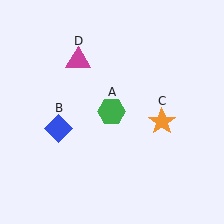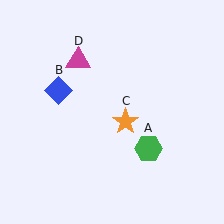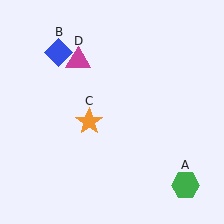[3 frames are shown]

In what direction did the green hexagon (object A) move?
The green hexagon (object A) moved down and to the right.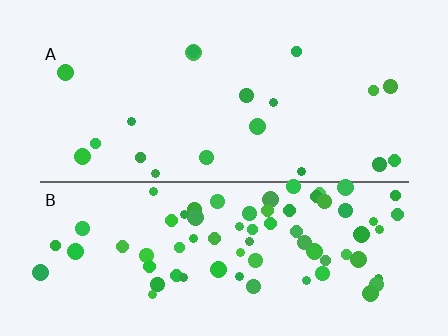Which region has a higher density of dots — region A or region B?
B (the bottom).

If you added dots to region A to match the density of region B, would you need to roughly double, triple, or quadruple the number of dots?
Approximately quadruple.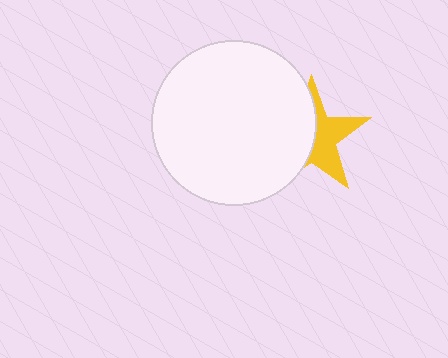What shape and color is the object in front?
The object in front is a white circle.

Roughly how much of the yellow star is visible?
About half of it is visible (roughly 47%).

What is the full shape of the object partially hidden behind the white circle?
The partially hidden object is a yellow star.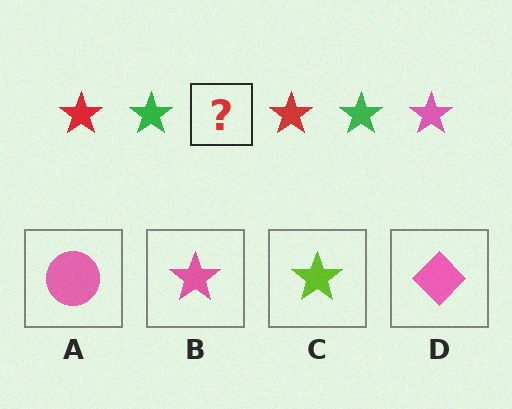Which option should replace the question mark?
Option B.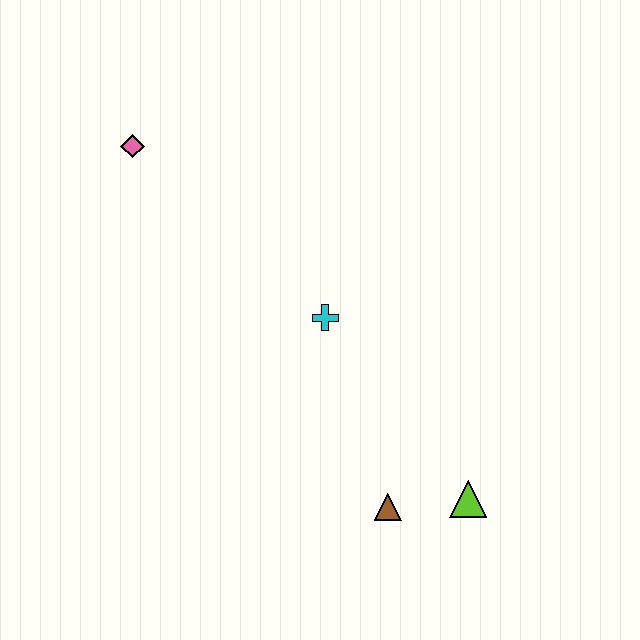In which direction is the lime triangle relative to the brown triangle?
The lime triangle is to the right of the brown triangle.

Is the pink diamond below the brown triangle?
No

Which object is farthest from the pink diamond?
The lime triangle is farthest from the pink diamond.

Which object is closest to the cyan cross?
The brown triangle is closest to the cyan cross.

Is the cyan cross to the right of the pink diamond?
Yes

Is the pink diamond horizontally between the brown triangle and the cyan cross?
No